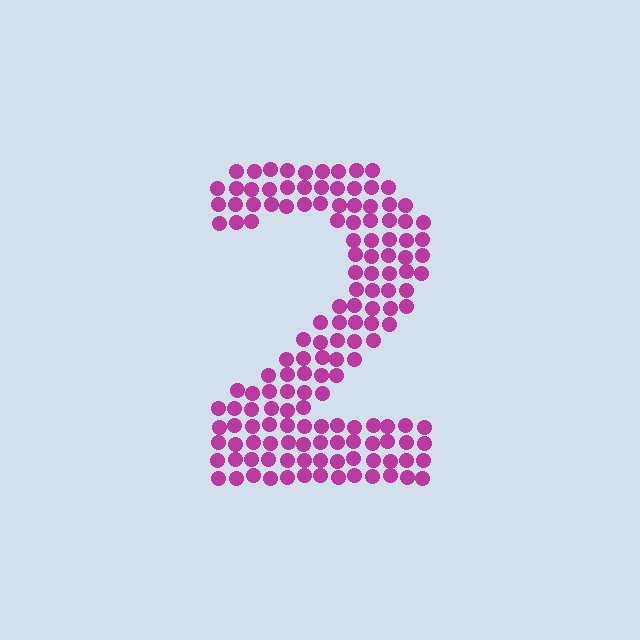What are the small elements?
The small elements are circles.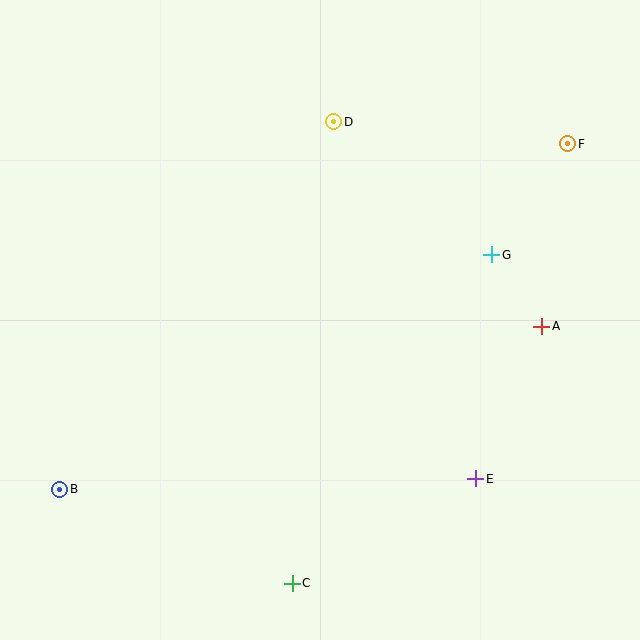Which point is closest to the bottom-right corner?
Point E is closest to the bottom-right corner.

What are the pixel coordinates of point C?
Point C is at (292, 583).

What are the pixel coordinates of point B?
Point B is at (59, 489).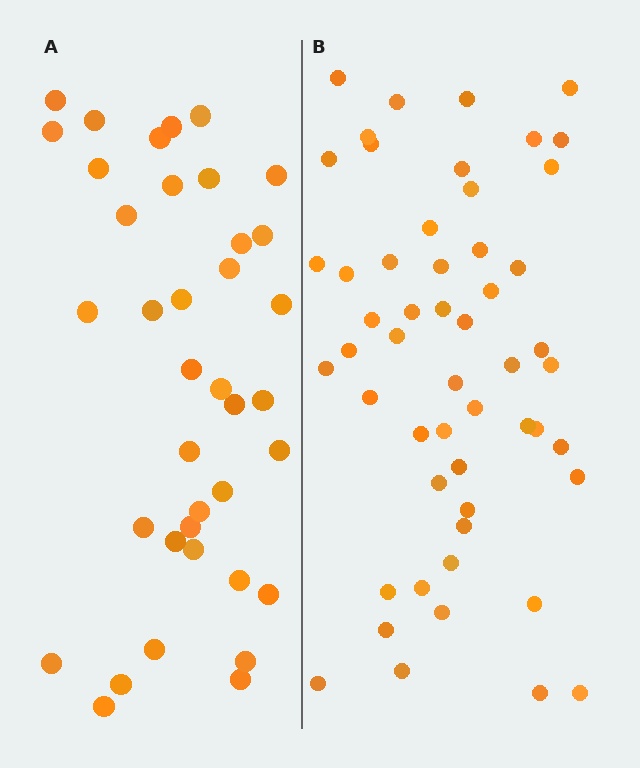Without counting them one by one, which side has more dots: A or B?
Region B (the right region) has more dots.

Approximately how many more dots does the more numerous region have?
Region B has approximately 15 more dots than region A.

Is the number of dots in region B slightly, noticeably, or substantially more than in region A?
Region B has noticeably more, but not dramatically so. The ratio is roughly 1.4 to 1.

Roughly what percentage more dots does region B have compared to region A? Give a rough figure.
About 40% more.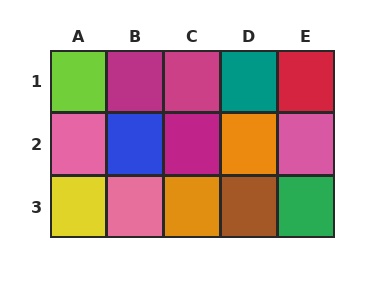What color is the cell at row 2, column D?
Orange.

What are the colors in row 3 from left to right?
Yellow, pink, orange, brown, green.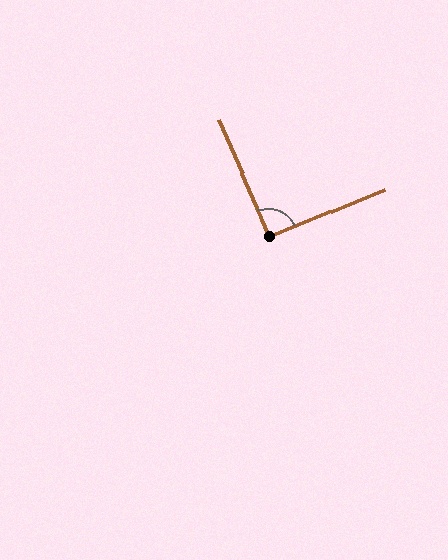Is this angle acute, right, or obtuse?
It is approximately a right angle.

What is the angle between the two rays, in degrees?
Approximately 91 degrees.